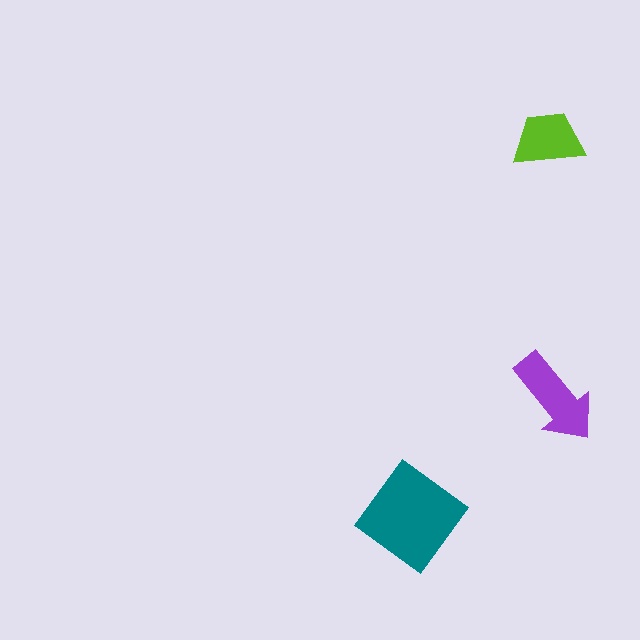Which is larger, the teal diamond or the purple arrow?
The teal diamond.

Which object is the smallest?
The lime trapezoid.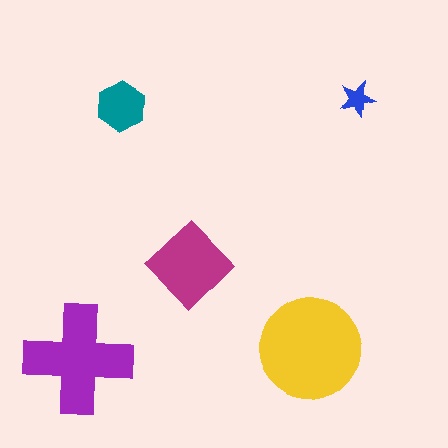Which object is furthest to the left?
The purple cross is leftmost.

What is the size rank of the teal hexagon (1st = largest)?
4th.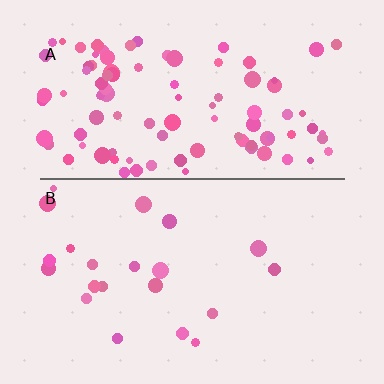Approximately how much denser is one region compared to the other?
Approximately 4.7× — region A over region B.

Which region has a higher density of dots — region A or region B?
A (the top).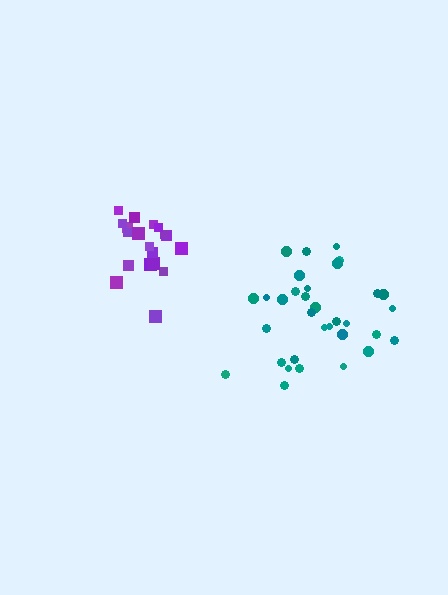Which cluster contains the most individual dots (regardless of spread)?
Teal (33).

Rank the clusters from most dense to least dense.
purple, teal.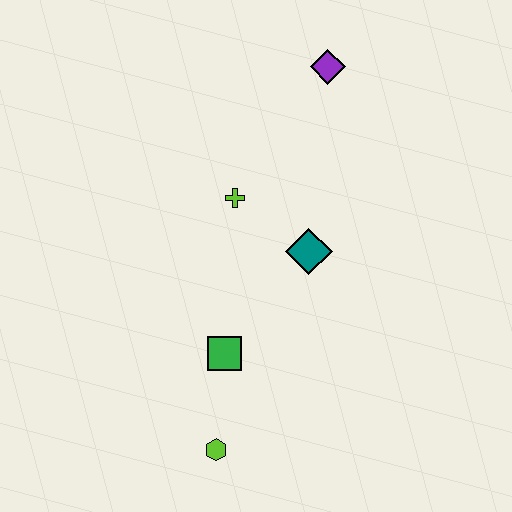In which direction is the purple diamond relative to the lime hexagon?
The purple diamond is above the lime hexagon.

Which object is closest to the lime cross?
The teal diamond is closest to the lime cross.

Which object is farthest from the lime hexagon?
The purple diamond is farthest from the lime hexagon.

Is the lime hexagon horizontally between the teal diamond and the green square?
No